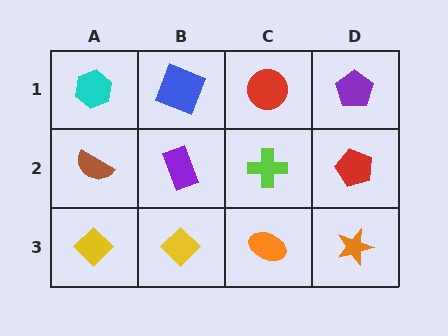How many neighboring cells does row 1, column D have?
2.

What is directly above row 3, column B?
A purple rectangle.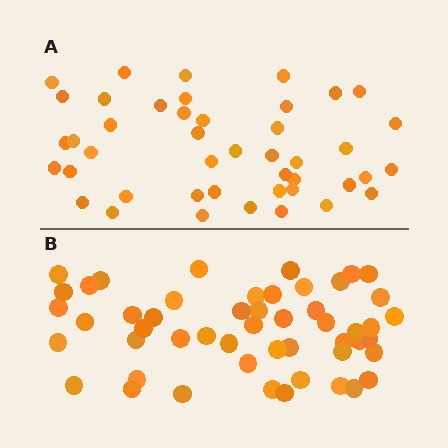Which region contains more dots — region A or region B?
Region B (the bottom region) has more dots.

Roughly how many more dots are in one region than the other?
Region B has roughly 8 or so more dots than region A.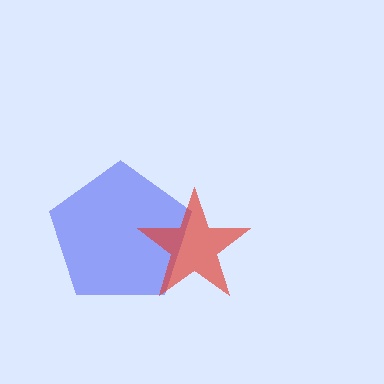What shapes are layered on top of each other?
The layered shapes are: a blue pentagon, a red star.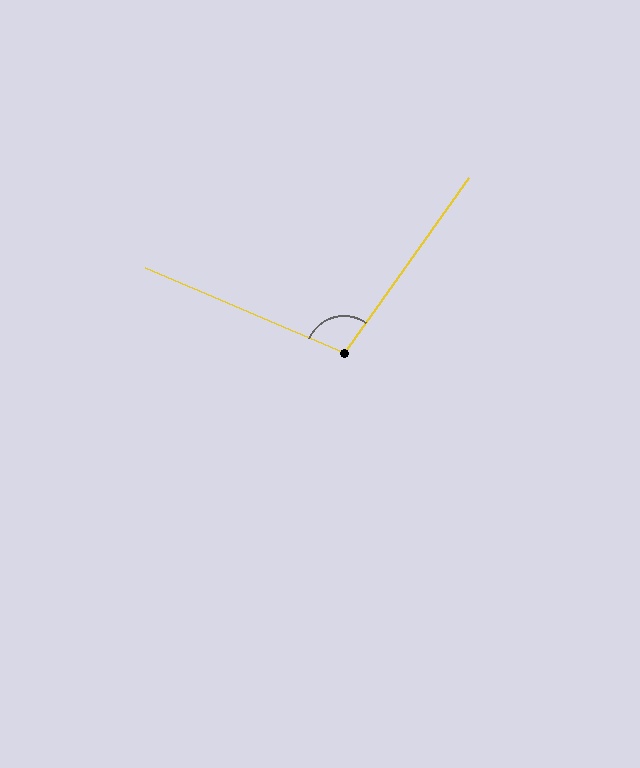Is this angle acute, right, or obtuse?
It is obtuse.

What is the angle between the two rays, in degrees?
Approximately 102 degrees.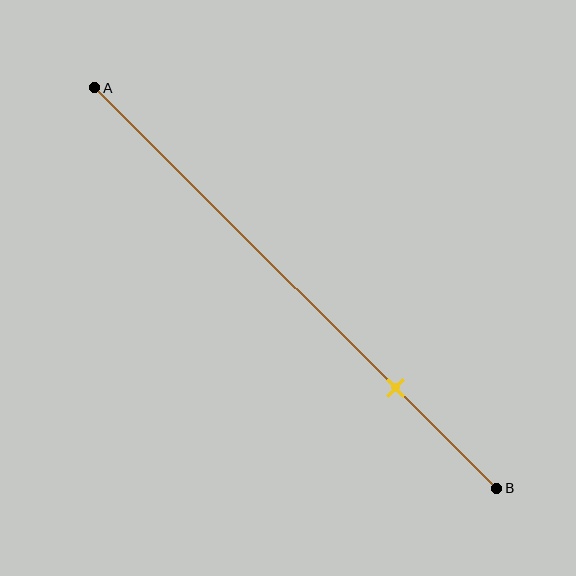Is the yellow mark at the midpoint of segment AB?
No, the mark is at about 75% from A, not at the 50% midpoint.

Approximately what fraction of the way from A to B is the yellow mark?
The yellow mark is approximately 75% of the way from A to B.